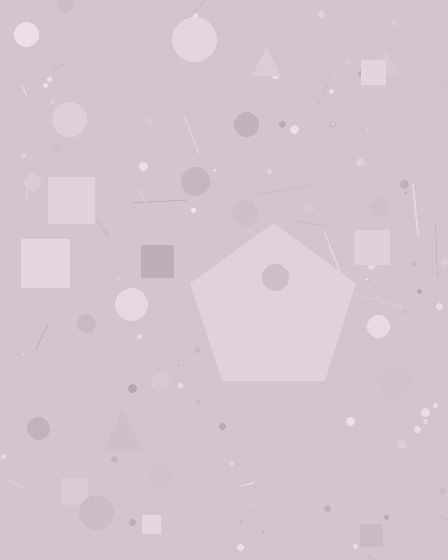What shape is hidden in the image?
A pentagon is hidden in the image.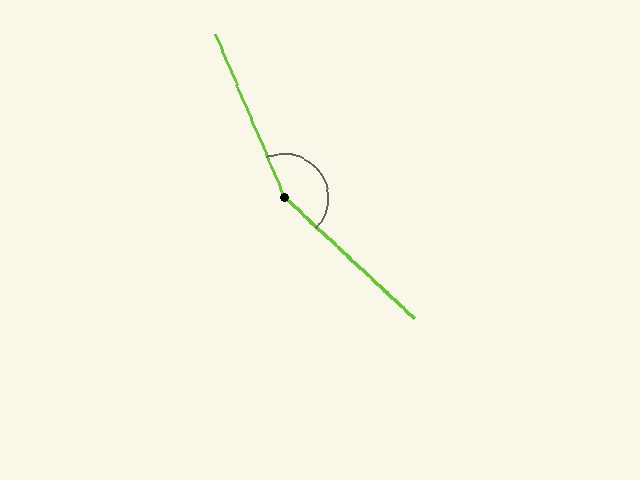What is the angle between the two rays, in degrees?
Approximately 156 degrees.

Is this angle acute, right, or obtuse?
It is obtuse.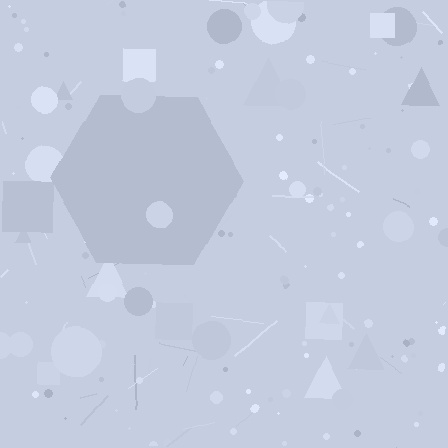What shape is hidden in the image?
A hexagon is hidden in the image.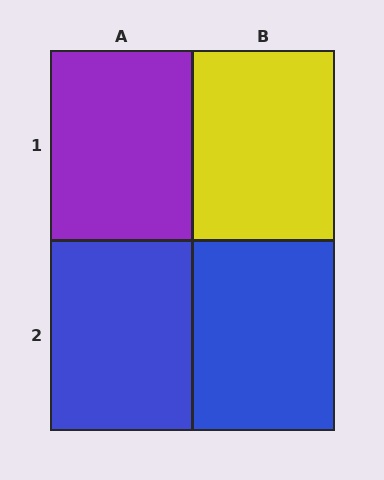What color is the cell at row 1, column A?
Purple.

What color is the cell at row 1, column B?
Yellow.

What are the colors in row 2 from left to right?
Blue, blue.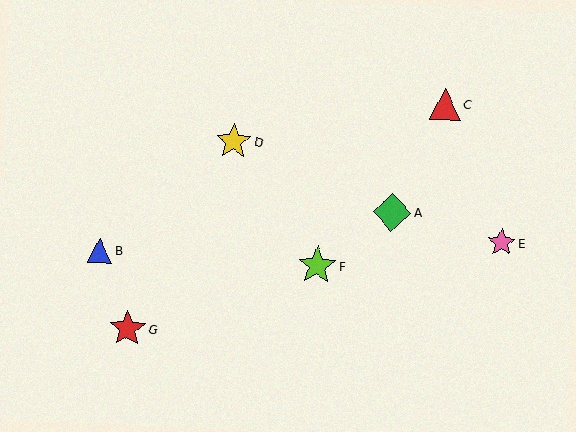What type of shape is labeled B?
Shape B is a blue triangle.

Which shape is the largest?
The lime star (labeled F) is the largest.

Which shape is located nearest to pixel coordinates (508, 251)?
The pink star (labeled E) at (501, 243) is nearest to that location.